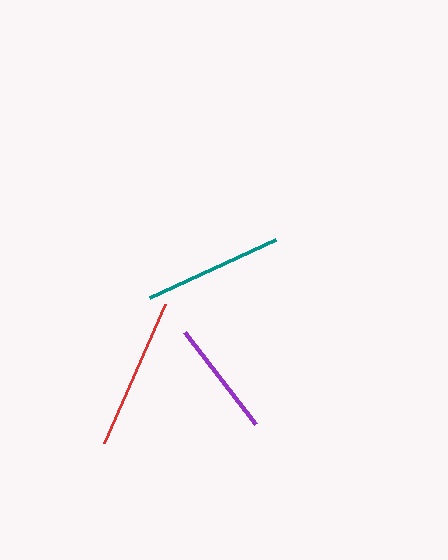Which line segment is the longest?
The red line is the longest at approximately 152 pixels.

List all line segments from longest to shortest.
From longest to shortest: red, teal, purple.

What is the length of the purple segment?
The purple segment is approximately 116 pixels long.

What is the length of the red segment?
The red segment is approximately 152 pixels long.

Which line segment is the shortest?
The purple line is the shortest at approximately 116 pixels.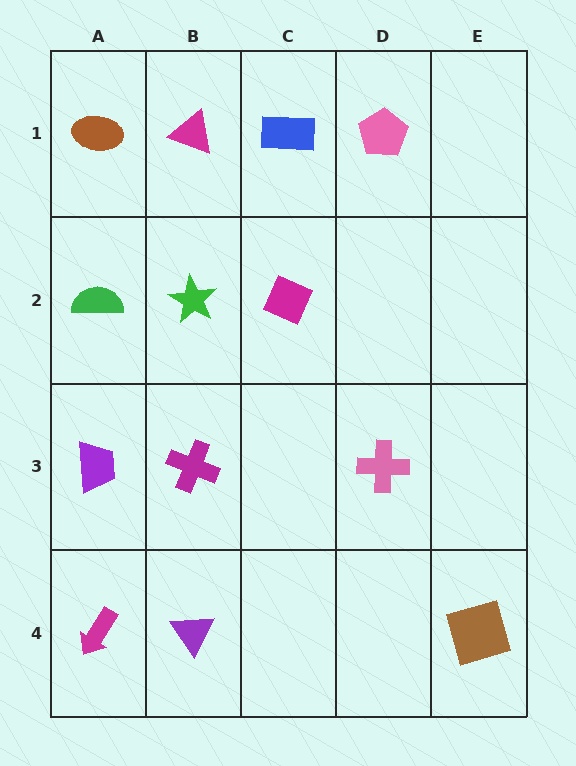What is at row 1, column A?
A brown ellipse.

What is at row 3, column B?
A magenta cross.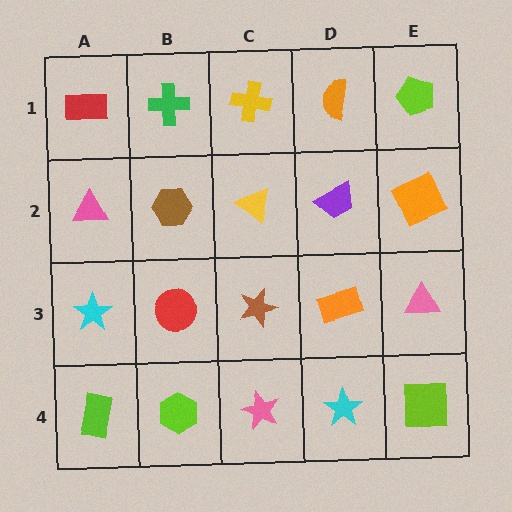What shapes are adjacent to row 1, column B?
A brown hexagon (row 2, column B), a red rectangle (row 1, column A), a yellow cross (row 1, column C).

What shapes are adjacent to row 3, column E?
An orange square (row 2, column E), a lime square (row 4, column E), an orange rectangle (row 3, column D).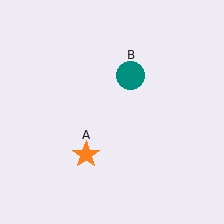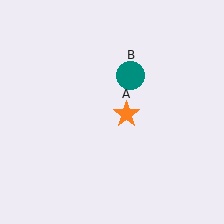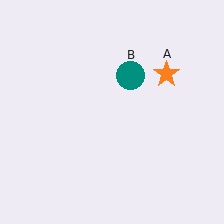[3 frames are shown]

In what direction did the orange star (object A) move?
The orange star (object A) moved up and to the right.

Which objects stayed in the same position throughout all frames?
Teal circle (object B) remained stationary.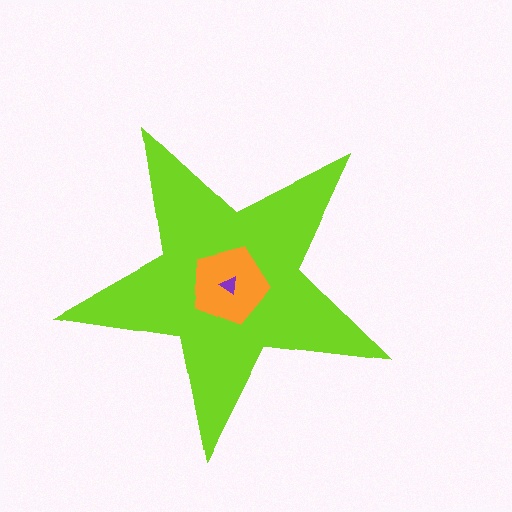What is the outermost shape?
The lime star.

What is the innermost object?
The purple triangle.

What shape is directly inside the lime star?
The orange pentagon.